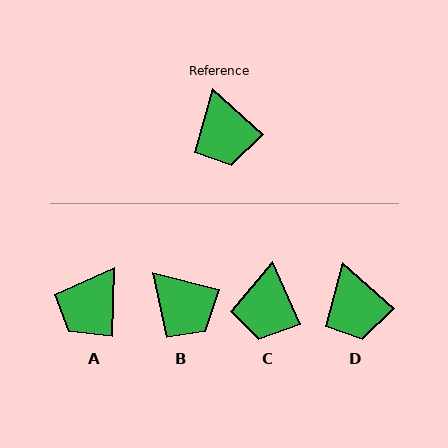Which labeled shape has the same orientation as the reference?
D.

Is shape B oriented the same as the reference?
No, it is off by about 28 degrees.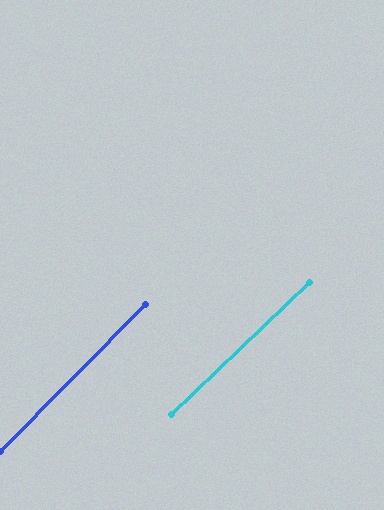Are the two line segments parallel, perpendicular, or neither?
Parallel — their directions differ by only 1.7°.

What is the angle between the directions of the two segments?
Approximately 2 degrees.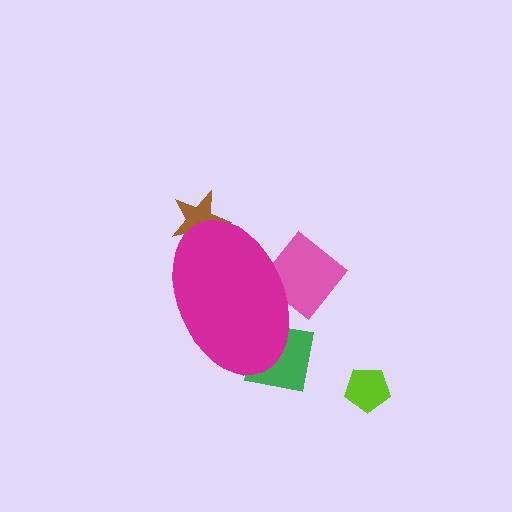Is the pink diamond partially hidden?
Yes, the pink diamond is partially hidden behind the magenta ellipse.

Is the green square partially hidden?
Yes, the green square is partially hidden behind the magenta ellipse.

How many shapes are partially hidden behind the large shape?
3 shapes are partially hidden.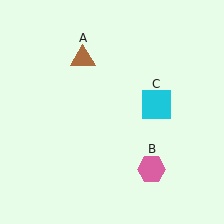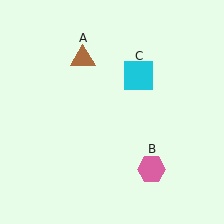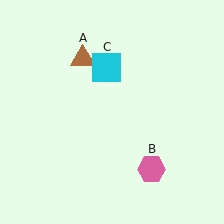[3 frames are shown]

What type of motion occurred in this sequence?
The cyan square (object C) rotated counterclockwise around the center of the scene.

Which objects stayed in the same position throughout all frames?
Brown triangle (object A) and pink hexagon (object B) remained stationary.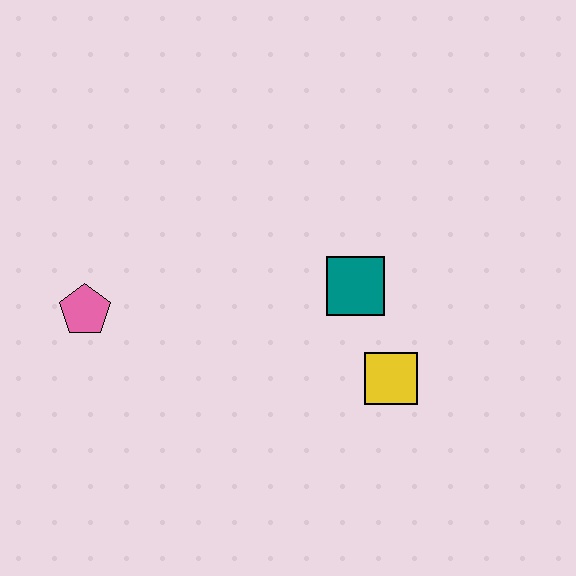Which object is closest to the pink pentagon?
The teal square is closest to the pink pentagon.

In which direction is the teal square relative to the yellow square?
The teal square is above the yellow square.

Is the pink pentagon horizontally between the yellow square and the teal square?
No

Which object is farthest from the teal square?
The pink pentagon is farthest from the teal square.